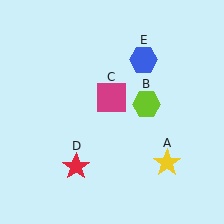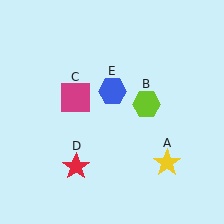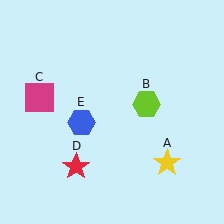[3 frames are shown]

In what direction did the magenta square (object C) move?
The magenta square (object C) moved left.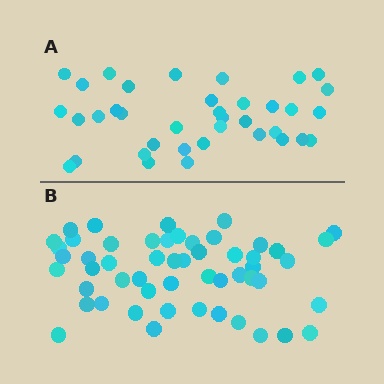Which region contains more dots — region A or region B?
Region B (the bottom region) has more dots.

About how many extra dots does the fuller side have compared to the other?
Region B has approximately 15 more dots than region A.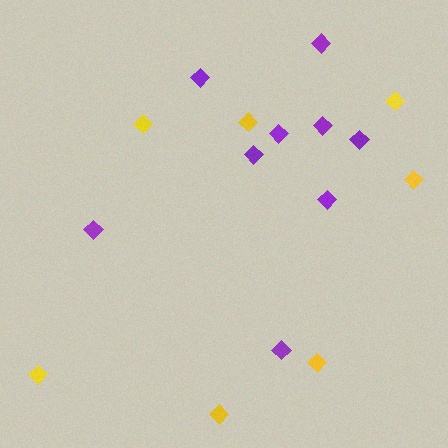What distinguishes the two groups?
There are 2 groups: one group of purple diamonds (9) and one group of yellow diamonds (7).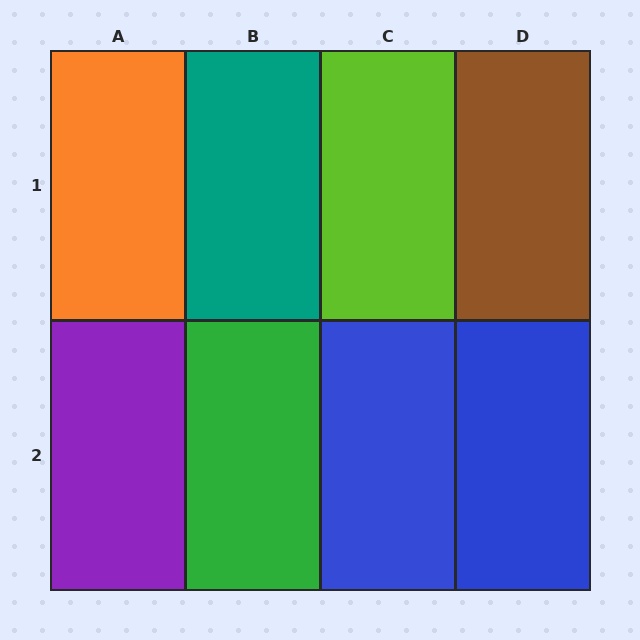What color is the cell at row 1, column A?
Orange.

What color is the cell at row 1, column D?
Brown.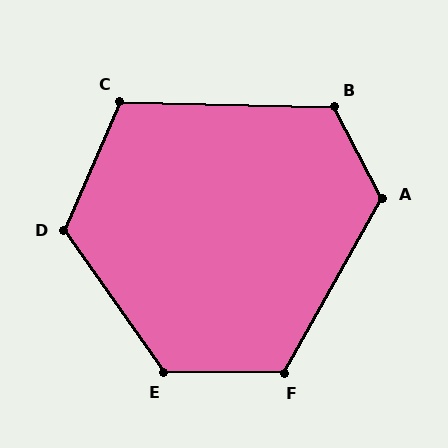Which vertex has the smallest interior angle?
C, at approximately 112 degrees.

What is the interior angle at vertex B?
Approximately 119 degrees (obtuse).